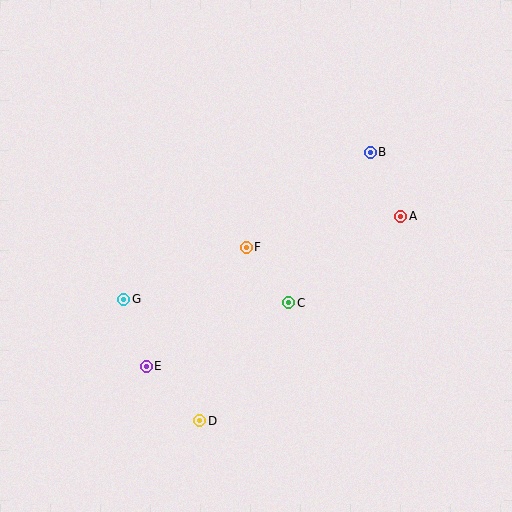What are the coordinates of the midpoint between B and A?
The midpoint between B and A is at (386, 184).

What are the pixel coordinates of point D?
Point D is at (200, 421).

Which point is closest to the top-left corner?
Point G is closest to the top-left corner.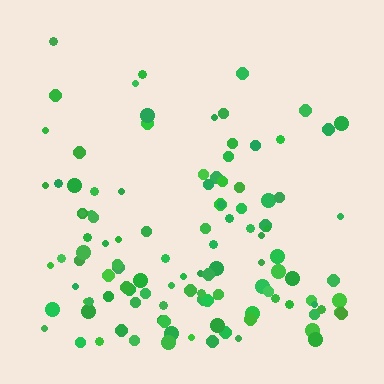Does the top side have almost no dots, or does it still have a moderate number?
Still a moderate number, just noticeably fewer than the bottom.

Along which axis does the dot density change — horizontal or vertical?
Vertical.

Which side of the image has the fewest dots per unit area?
The top.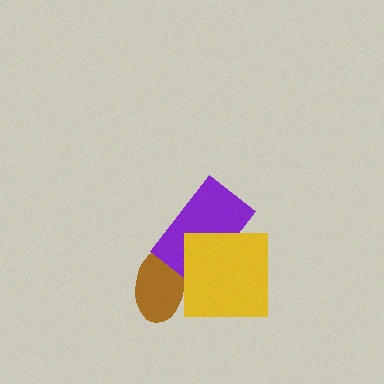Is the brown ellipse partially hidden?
Yes, it is partially covered by another shape.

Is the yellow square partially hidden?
No, no other shape covers it.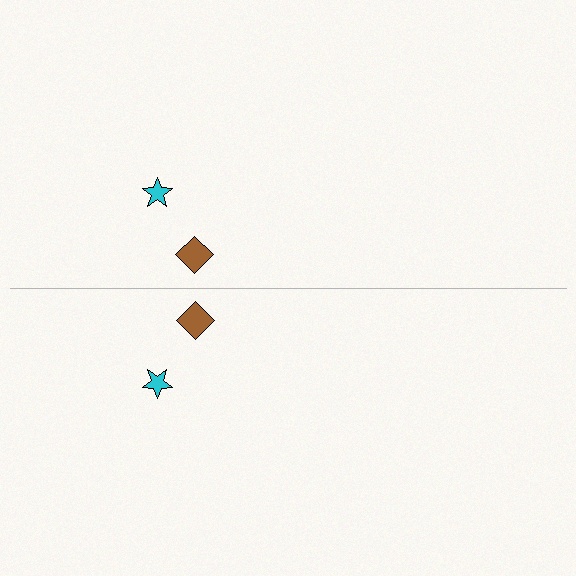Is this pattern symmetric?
Yes, this pattern has bilateral (reflection) symmetry.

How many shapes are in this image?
There are 4 shapes in this image.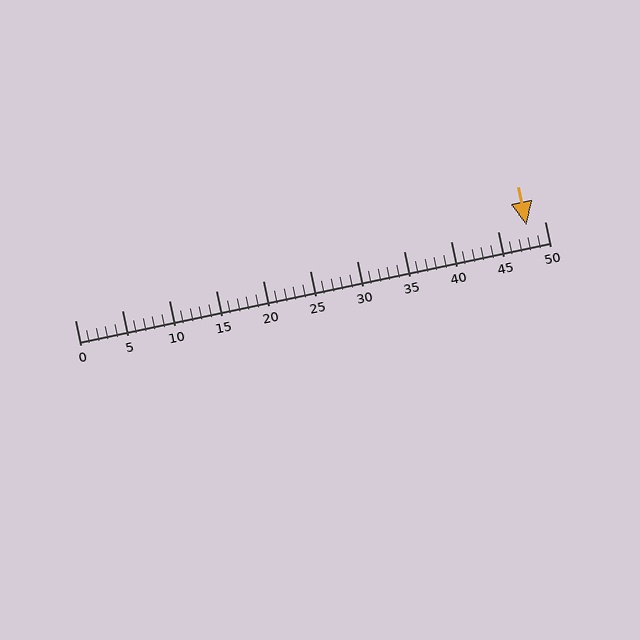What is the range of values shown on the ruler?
The ruler shows values from 0 to 50.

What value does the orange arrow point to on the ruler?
The orange arrow points to approximately 48.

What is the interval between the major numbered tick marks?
The major tick marks are spaced 5 units apart.